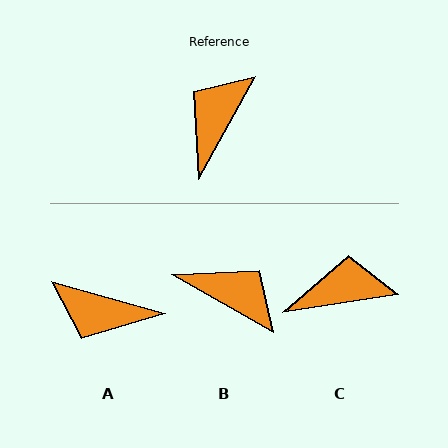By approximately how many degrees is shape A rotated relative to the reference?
Approximately 103 degrees counter-clockwise.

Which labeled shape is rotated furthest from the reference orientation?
A, about 103 degrees away.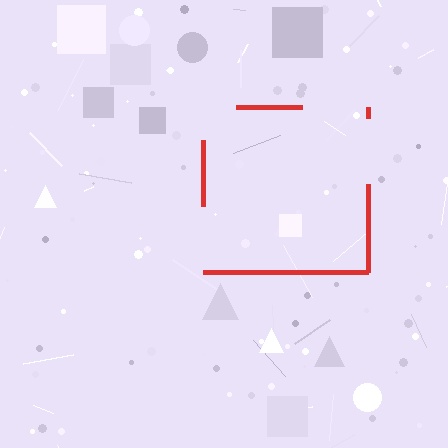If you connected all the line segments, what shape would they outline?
They would outline a square.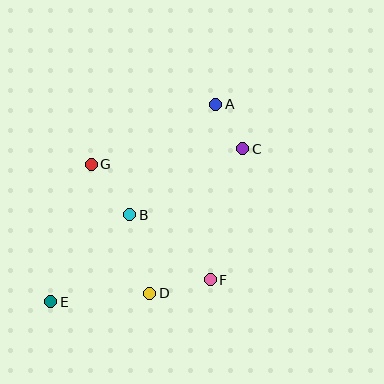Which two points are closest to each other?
Points A and C are closest to each other.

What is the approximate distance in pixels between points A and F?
The distance between A and F is approximately 176 pixels.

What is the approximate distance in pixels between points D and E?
The distance between D and E is approximately 100 pixels.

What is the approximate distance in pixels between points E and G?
The distance between E and G is approximately 144 pixels.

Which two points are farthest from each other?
Points A and E are farthest from each other.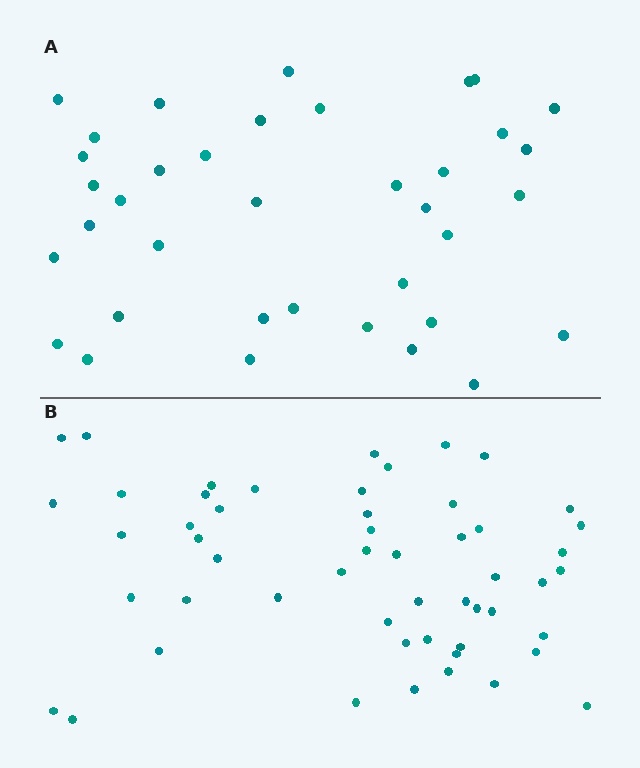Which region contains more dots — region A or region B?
Region B (the bottom region) has more dots.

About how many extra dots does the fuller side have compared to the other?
Region B has approximately 15 more dots than region A.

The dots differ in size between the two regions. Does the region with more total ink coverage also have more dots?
No. Region A has more total ink coverage because its dots are larger, but region B actually contains more individual dots. Total area can be misleading — the number of items is what matters here.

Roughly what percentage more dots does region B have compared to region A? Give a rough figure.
About 45% more.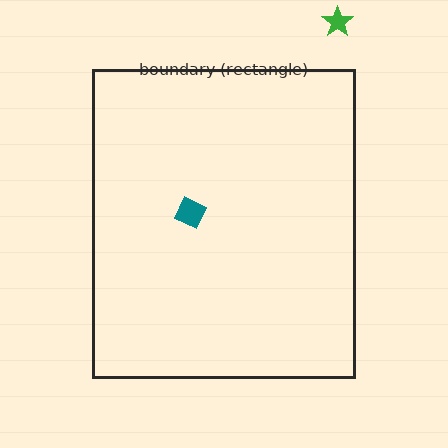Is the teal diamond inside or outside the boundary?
Inside.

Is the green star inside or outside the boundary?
Outside.